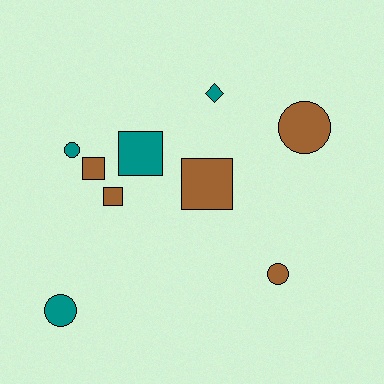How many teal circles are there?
There are 2 teal circles.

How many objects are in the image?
There are 9 objects.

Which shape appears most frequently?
Square, with 4 objects.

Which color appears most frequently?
Brown, with 5 objects.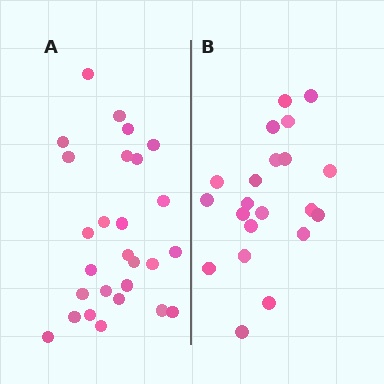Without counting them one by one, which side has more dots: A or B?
Region A (the left region) has more dots.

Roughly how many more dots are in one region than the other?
Region A has about 6 more dots than region B.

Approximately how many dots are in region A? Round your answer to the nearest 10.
About 30 dots. (The exact count is 27, which rounds to 30.)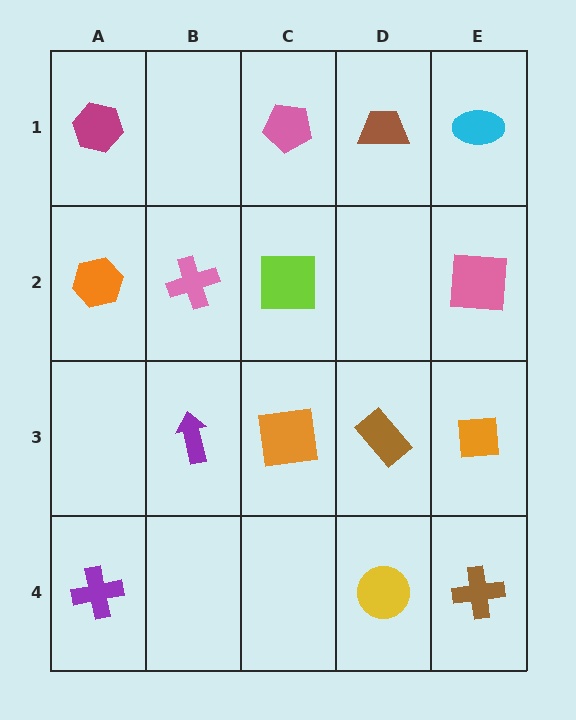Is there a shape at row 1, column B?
No, that cell is empty.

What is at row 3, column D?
A brown rectangle.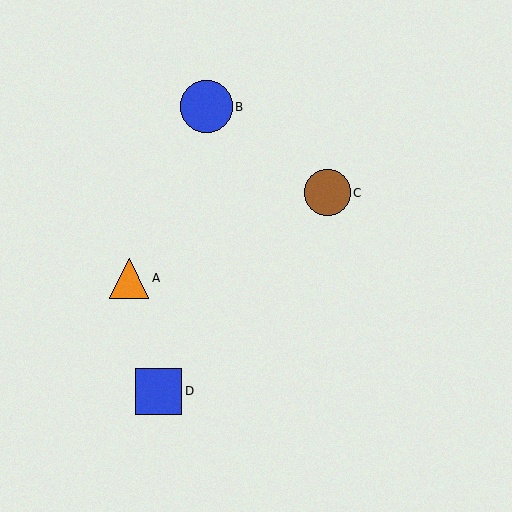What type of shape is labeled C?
Shape C is a brown circle.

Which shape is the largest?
The blue circle (labeled B) is the largest.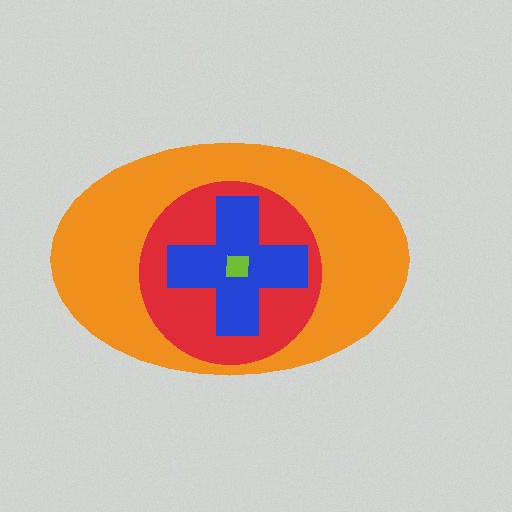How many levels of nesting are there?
4.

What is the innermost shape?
The lime square.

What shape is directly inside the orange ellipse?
The red circle.